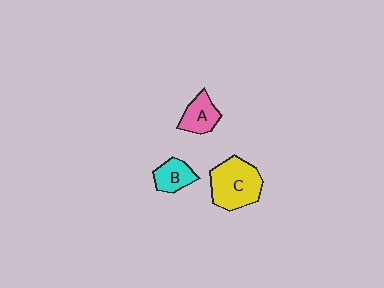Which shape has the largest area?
Shape C (yellow).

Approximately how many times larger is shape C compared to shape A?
Approximately 1.8 times.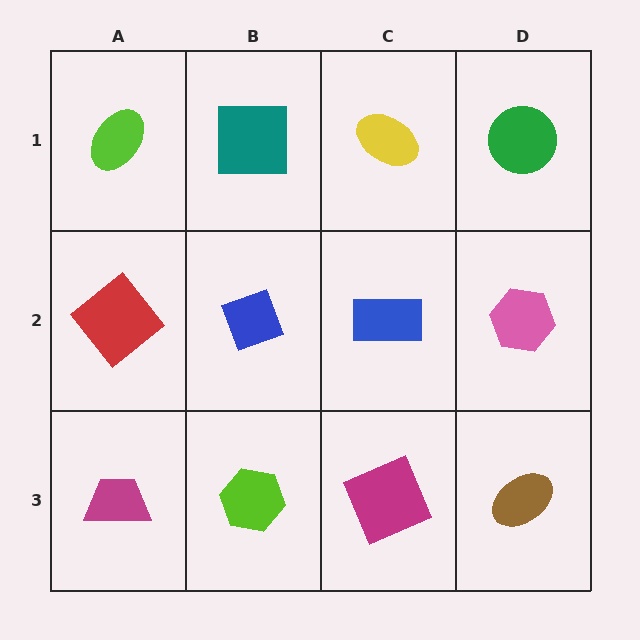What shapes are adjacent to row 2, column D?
A green circle (row 1, column D), a brown ellipse (row 3, column D), a blue rectangle (row 2, column C).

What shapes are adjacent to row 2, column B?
A teal square (row 1, column B), a lime hexagon (row 3, column B), a red diamond (row 2, column A), a blue rectangle (row 2, column C).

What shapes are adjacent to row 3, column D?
A pink hexagon (row 2, column D), a magenta square (row 3, column C).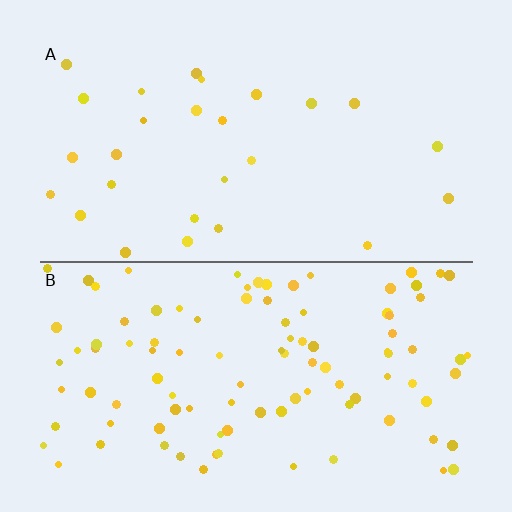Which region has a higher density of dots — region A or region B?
B (the bottom).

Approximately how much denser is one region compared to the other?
Approximately 3.7× — region B over region A.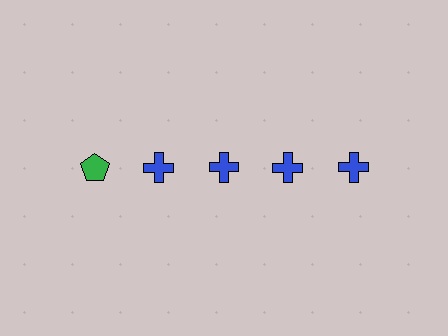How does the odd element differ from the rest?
It differs in both color (green instead of blue) and shape (pentagon instead of cross).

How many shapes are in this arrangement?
There are 5 shapes arranged in a grid pattern.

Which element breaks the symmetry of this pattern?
The green pentagon in the top row, leftmost column breaks the symmetry. All other shapes are blue crosses.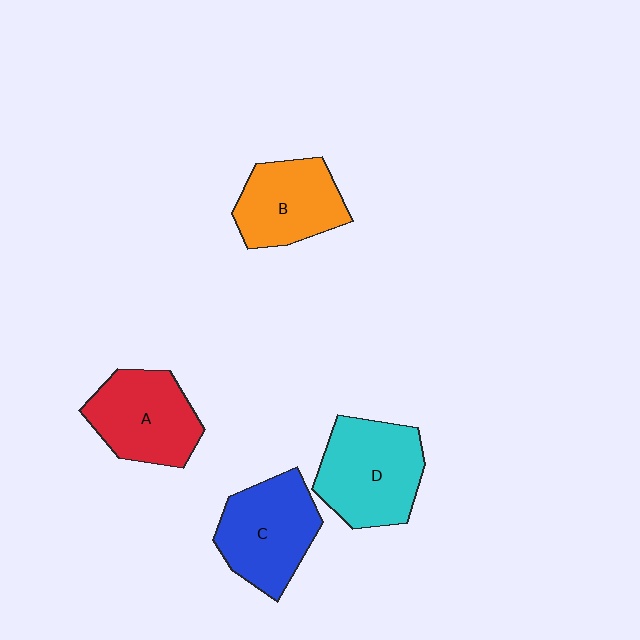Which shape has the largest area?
Shape D (cyan).